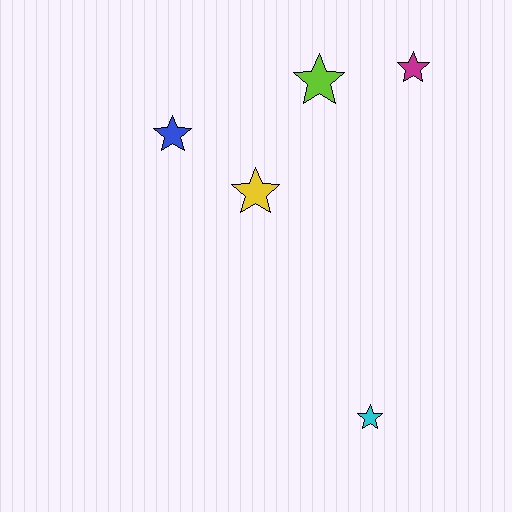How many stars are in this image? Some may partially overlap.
There are 5 stars.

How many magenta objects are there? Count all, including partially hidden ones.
There is 1 magenta object.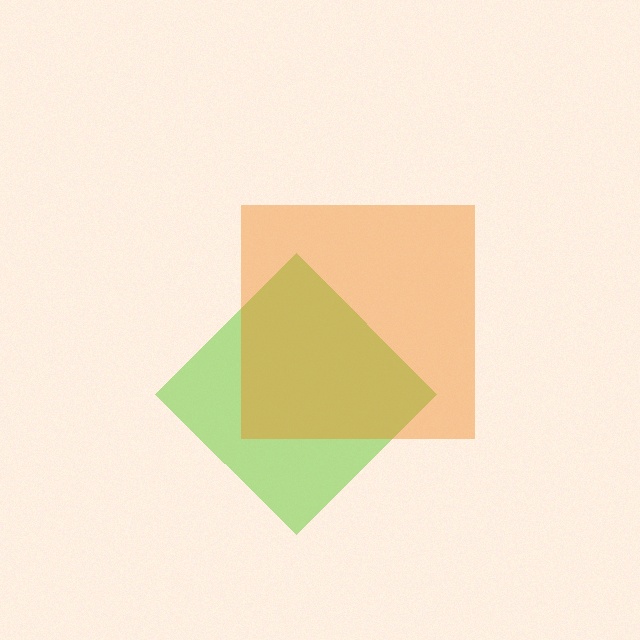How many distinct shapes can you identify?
There are 2 distinct shapes: a lime diamond, an orange square.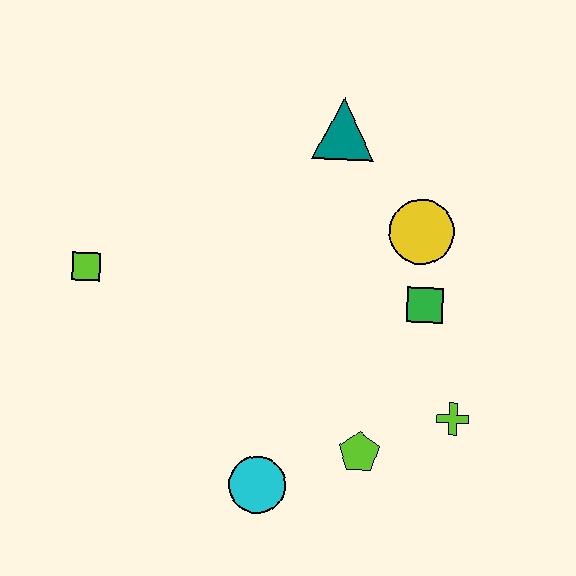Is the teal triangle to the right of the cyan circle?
Yes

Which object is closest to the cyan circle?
The lime pentagon is closest to the cyan circle.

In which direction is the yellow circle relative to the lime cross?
The yellow circle is above the lime cross.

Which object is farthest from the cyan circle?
The teal triangle is farthest from the cyan circle.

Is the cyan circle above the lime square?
No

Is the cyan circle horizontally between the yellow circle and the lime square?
Yes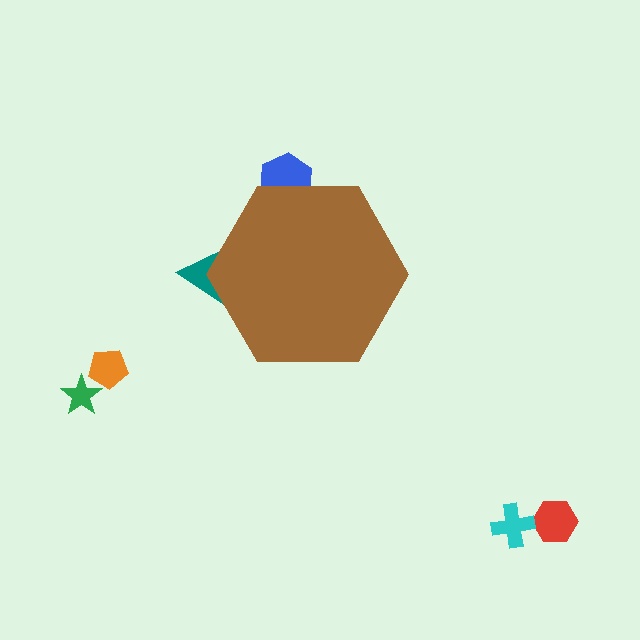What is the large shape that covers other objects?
A brown hexagon.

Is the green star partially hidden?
No, the green star is fully visible.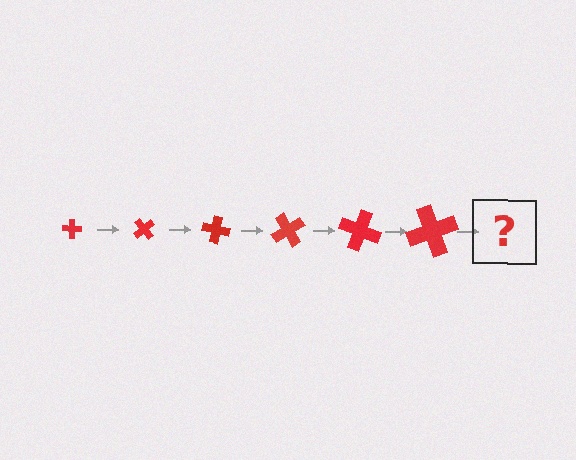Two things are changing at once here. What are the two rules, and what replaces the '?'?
The two rules are that the cross grows larger each step and it rotates 50 degrees each step. The '?' should be a cross, larger than the previous one and rotated 300 degrees from the start.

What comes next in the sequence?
The next element should be a cross, larger than the previous one and rotated 300 degrees from the start.